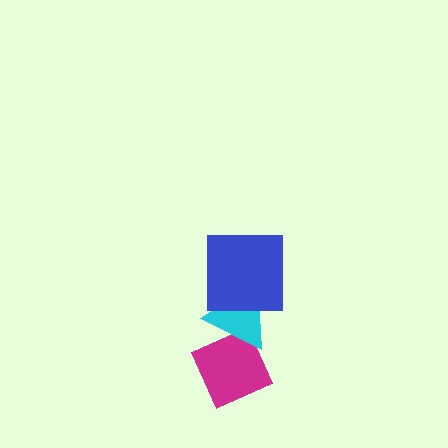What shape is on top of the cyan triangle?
The blue square is on top of the cyan triangle.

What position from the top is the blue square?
The blue square is 1st from the top.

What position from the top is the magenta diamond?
The magenta diamond is 3rd from the top.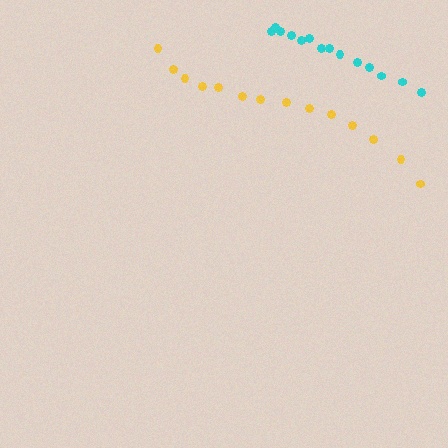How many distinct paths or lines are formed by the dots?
There are 2 distinct paths.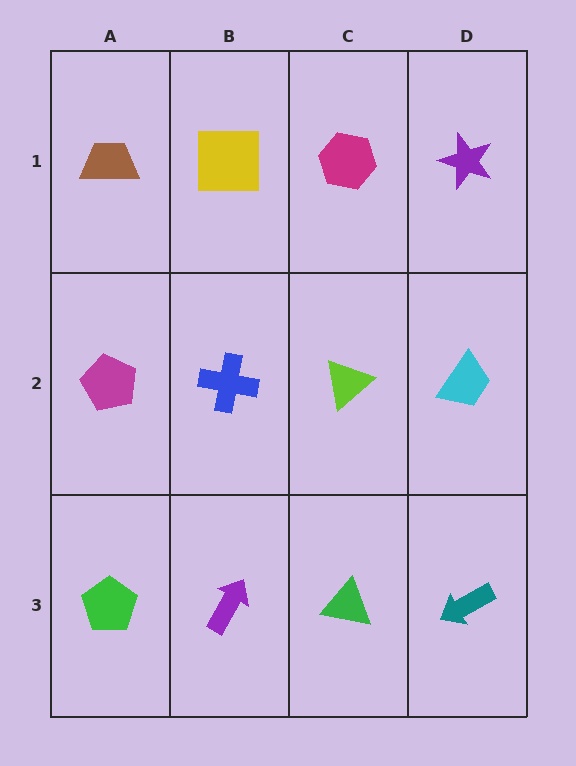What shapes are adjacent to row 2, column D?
A purple star (row 1, column D), a teal arrow (row 3, column D), a lime triangle (row 2, column C).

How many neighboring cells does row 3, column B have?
3.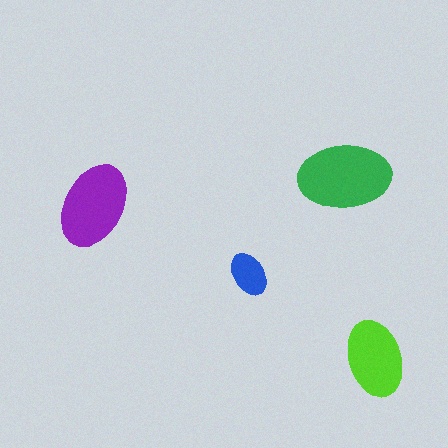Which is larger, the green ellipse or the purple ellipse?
The green one.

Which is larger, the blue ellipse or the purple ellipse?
The purple one.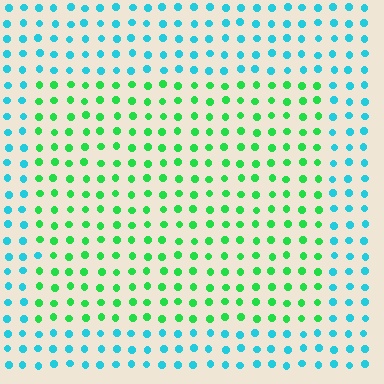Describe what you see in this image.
The image is filled with small cyan elements in a uniform arrangement. A rectangle-shaped region is visible where the elements are tinted to a slightly different hue, forming a subtle color boundary.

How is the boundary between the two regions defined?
The boundary is defined purely by a slight shift in hue (about 54 degrees). Spacing, size, and orientation are identical on both sides.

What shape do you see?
I see a rectangle.